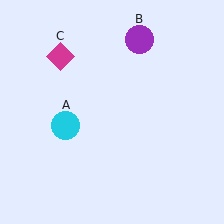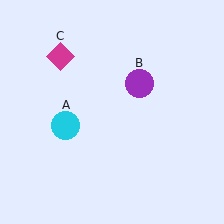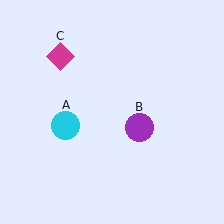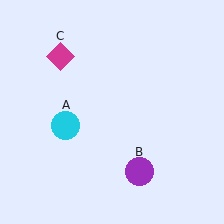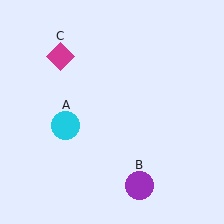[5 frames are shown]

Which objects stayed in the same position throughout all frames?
Cyan circle (object A) and magenta diamond (object C) remained stationary.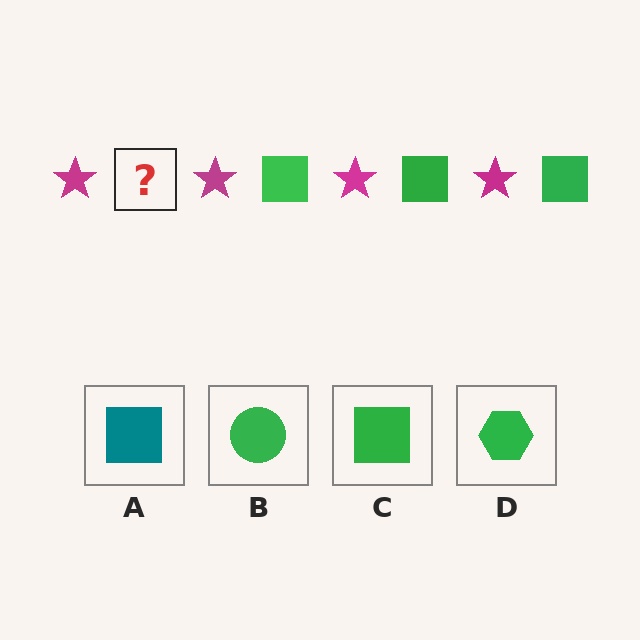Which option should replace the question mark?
Option C.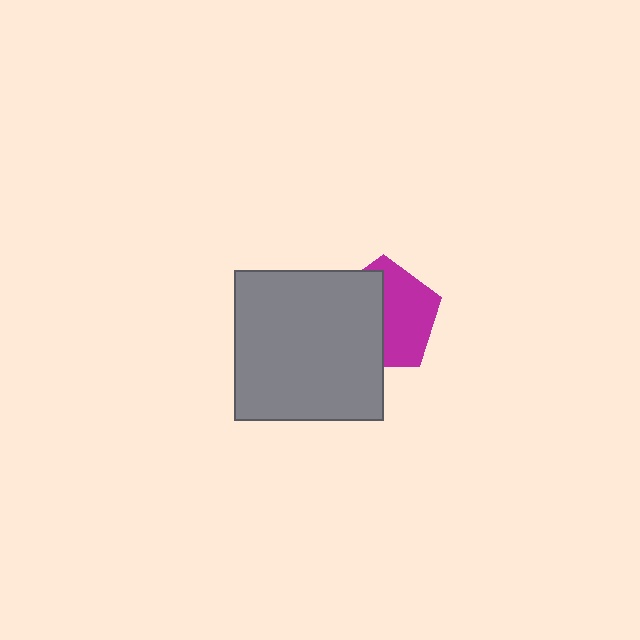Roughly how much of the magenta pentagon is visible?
About half of it is visible (roughly 51%).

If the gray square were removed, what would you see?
You would see the complete magenta pentagon.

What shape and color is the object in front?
The object in front is a gray square.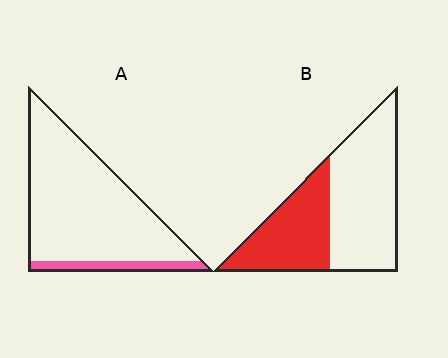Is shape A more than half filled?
No.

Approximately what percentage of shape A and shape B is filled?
A is approximately 10% and B is approximately 40%.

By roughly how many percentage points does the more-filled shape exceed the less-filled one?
By roughly 30 percentage points (B over A).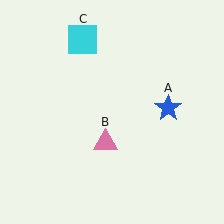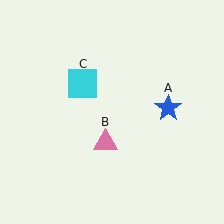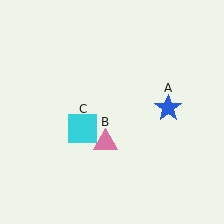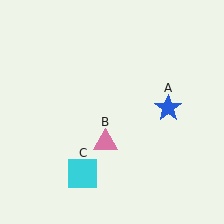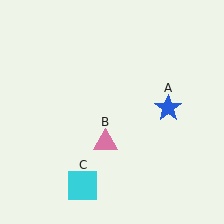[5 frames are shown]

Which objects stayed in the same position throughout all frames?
Blue star (object A) and pink triangle (object B) remained stationary.